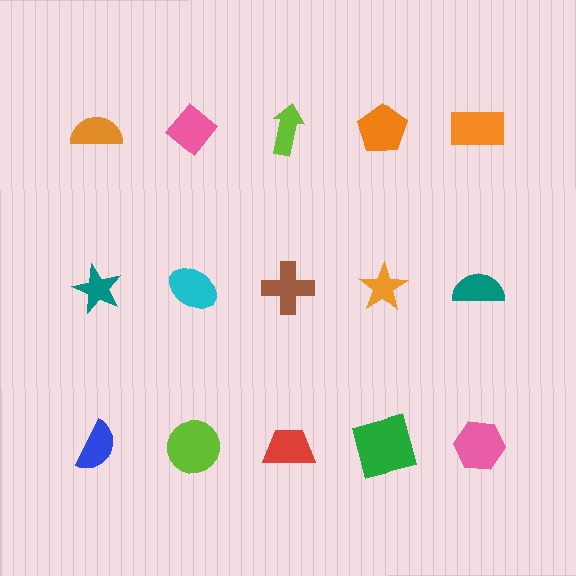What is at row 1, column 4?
An orange pentagon.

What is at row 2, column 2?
A cyan ellipse.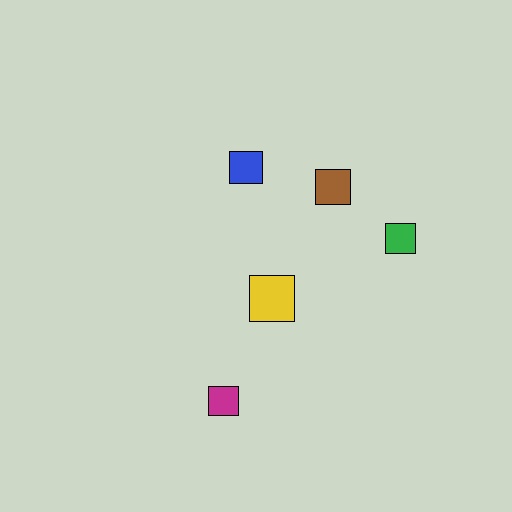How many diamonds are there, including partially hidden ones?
There are no diamonds.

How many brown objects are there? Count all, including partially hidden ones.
There is 1 brown object.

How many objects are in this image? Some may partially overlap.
There are 5 objects.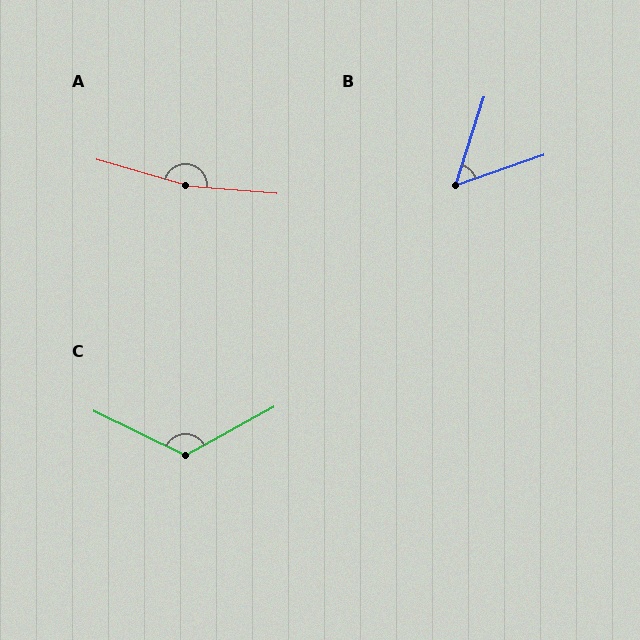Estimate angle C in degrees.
Approximately 126 degrees.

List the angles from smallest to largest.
B (53°), C (126°), A (169°).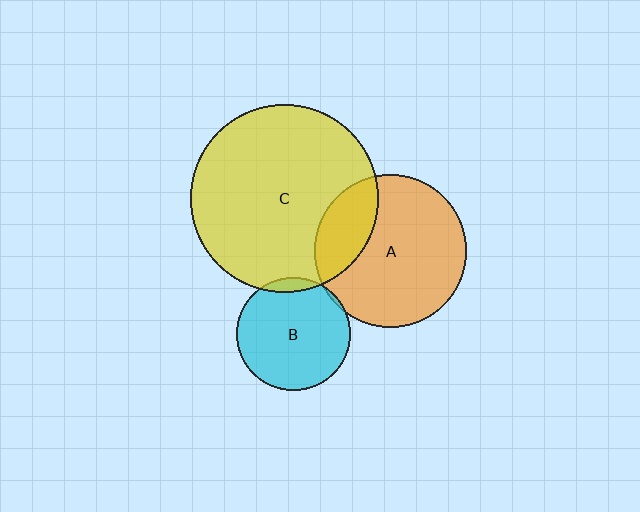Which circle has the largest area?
Circle C (yellow).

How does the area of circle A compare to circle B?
Approximately 1.8 times.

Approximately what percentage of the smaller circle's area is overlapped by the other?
Approximately 5%.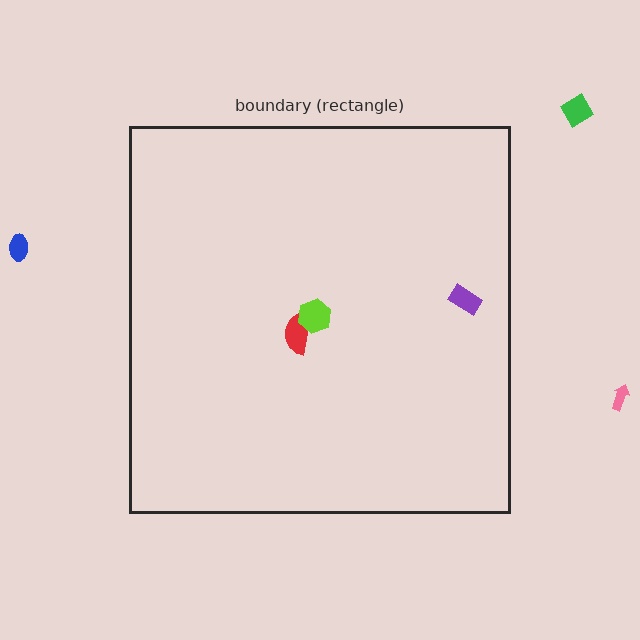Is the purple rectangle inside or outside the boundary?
Inside.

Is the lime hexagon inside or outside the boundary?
Inside.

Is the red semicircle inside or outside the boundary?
Inside.